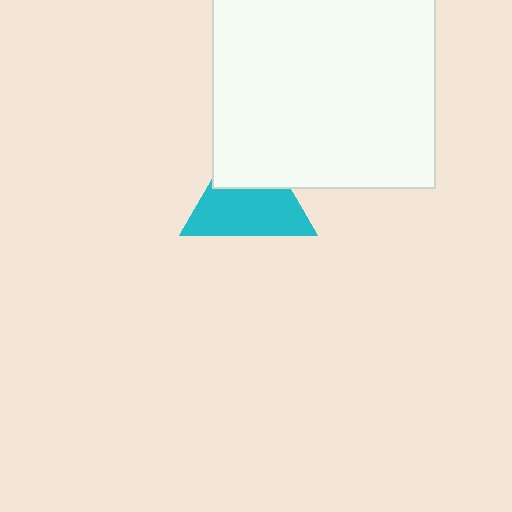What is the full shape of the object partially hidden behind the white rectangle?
The partially hidden object is a cyan triangle.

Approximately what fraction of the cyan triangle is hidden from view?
Roughly 38% of the cyan triangle is hidden behind the white rectangle.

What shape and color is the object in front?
The object in front is a white rectangle.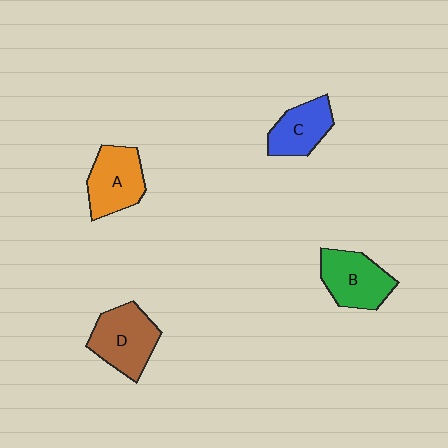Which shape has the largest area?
Shape D (brown).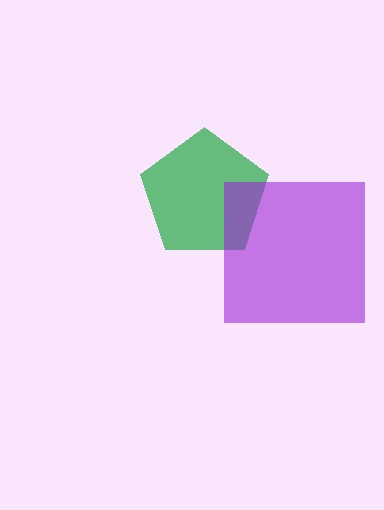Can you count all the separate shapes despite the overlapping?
Yes, there are 2 separate shapes.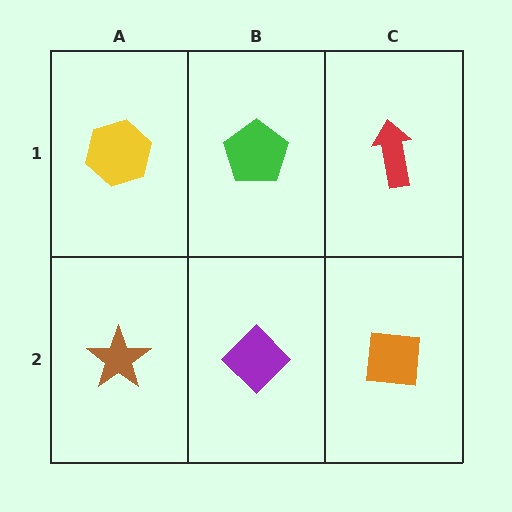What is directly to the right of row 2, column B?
An orange square.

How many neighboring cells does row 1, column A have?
2.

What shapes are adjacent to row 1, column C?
An orange square (row 2, column C), a green pentagon (row 1, column B).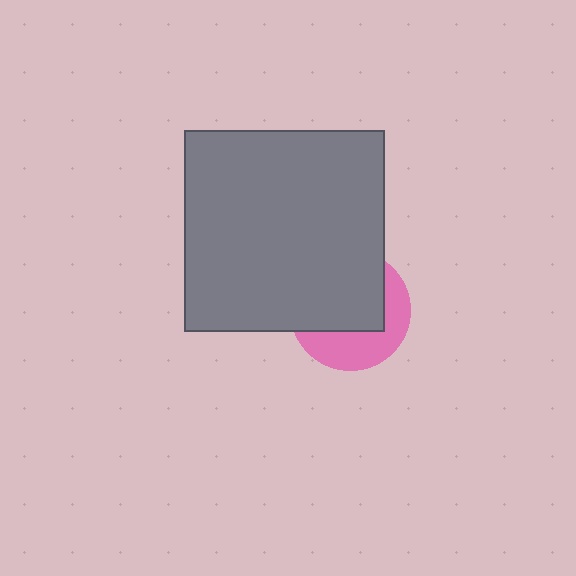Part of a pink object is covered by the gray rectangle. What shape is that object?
It is a circle.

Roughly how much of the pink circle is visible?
A small part of it is visible (roughly 40%).